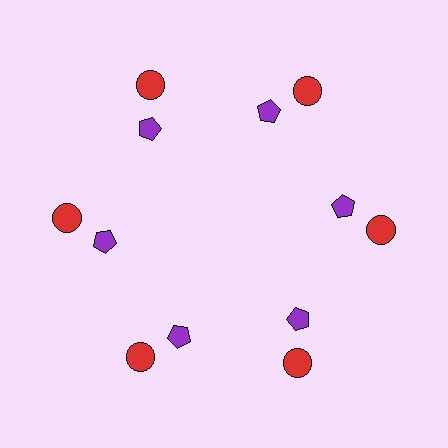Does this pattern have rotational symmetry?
Yes, this pattern has 6-fold rotational symmetry. It looks the same after rotating 60 degrees around the center.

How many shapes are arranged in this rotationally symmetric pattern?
There are 12 shapes, arranged in 6 groups of 2.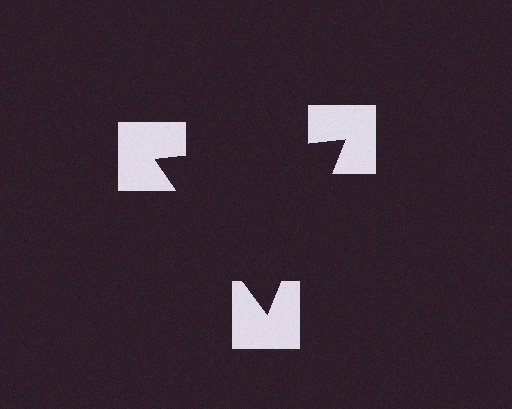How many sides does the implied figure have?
3 sides.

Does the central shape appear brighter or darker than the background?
It typically appears slightly darker than the background, even though no actual brightness change is drawn.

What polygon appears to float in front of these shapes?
An illusory triangle — its edges are inferred from the aligned wedge cuts in the notched squares, not physically drawn.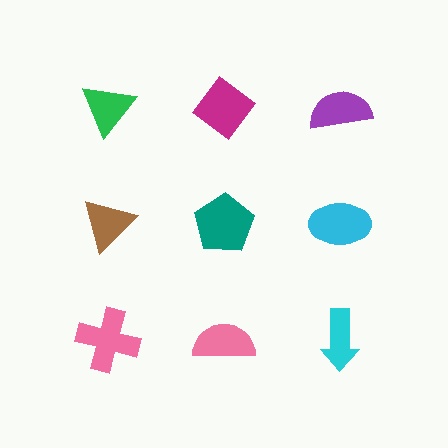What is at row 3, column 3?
A cyan arrow.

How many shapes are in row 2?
3 shapes.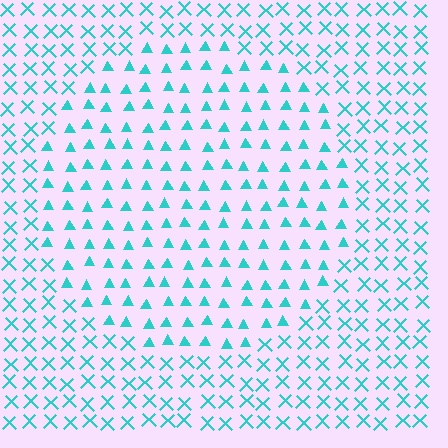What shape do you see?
I see a circle.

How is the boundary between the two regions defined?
The boundary is defined by a change in element shape: triangles inside vs. X marks outside. All elements share the same color and spacing.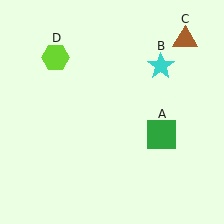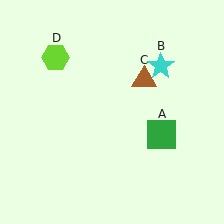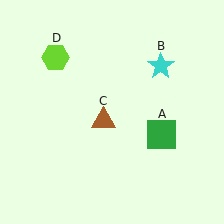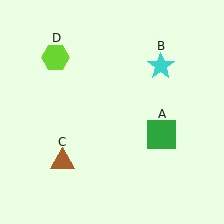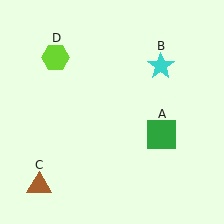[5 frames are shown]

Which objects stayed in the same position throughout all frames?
Green square (object A) and cyan star (object B) and lime hexagon (object D) remained stationary.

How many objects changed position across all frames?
1 object changed position: brown triangle (object C).